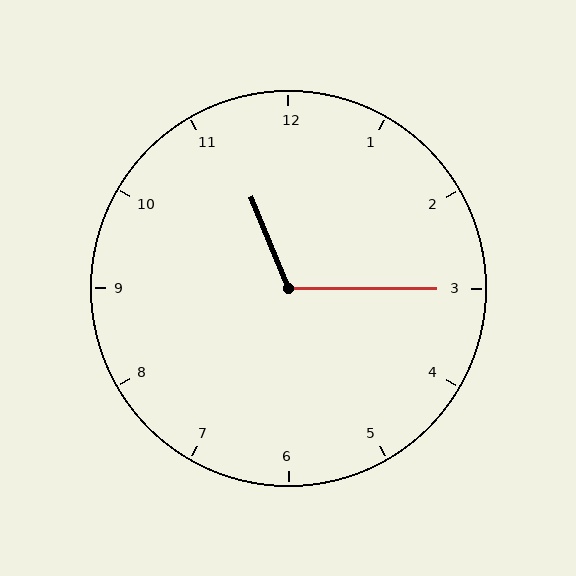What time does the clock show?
11:15.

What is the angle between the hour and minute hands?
Approximately 112 degrees.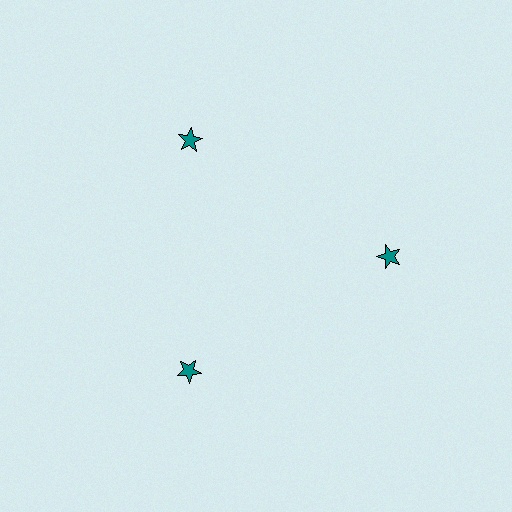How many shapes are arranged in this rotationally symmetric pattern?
There are 3 shapes, arranged in 3 groups of 1.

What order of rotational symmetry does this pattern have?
This pattern has 3-fold rotational symmetry.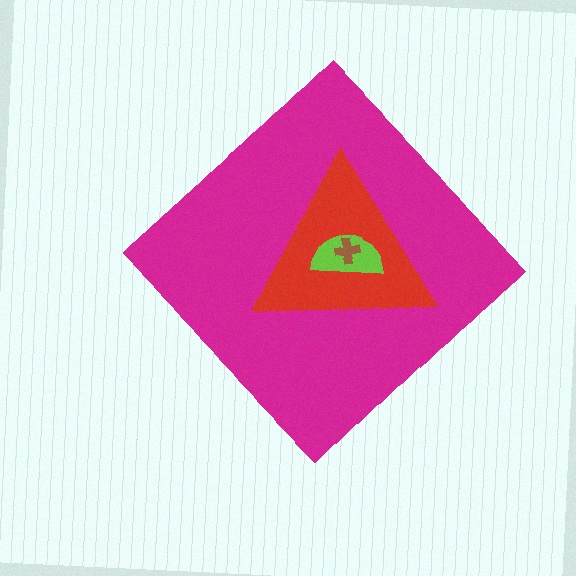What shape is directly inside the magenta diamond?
The red triangle.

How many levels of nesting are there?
4.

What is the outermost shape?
The magenta diamond.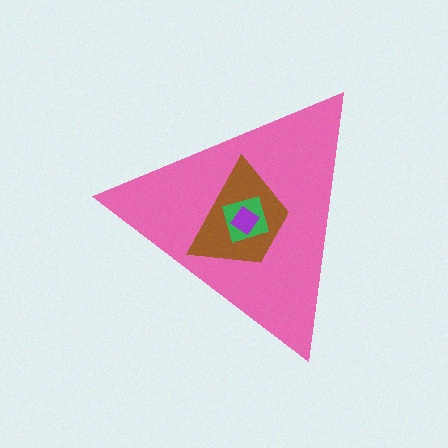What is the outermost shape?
The pink triangle.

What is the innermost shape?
The purple diamond.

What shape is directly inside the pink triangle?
The brown trapezoid.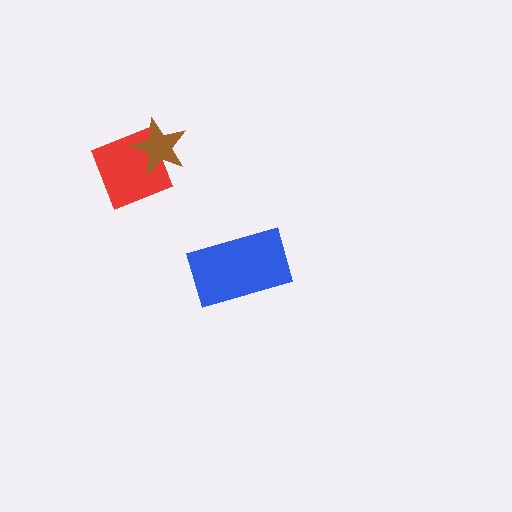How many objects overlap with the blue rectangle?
0 objects overlap with the blue rectangle.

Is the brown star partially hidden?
No, no other shape covers it.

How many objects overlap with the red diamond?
1 object overlaps with the red diamond.